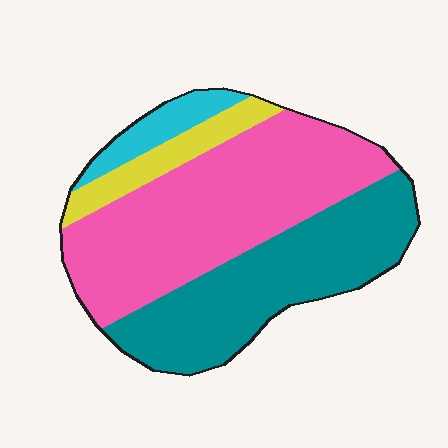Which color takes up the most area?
Pink, at roughly 50%.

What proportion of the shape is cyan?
Cyan covers about 5% of the shape.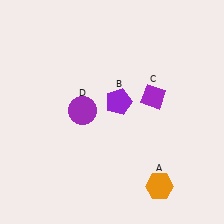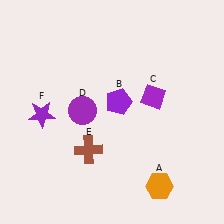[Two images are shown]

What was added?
A brown cross (E), a purple star (F) were added in Image 2.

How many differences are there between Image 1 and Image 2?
There are 2 differences between the two images.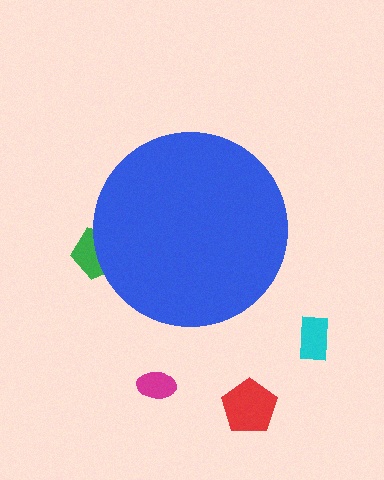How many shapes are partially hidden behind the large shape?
1 shape is partially hidden.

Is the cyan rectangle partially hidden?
No, the cyan rectangle is fully visible.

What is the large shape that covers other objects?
A blue circle.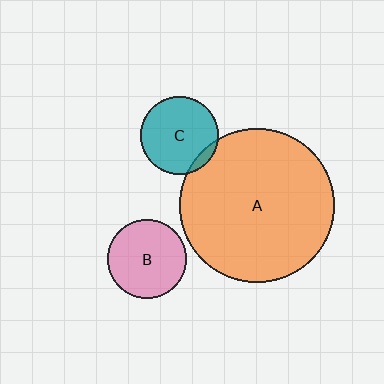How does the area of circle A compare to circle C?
Approximately 3.9 times.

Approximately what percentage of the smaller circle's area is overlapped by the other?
Approximately 10%.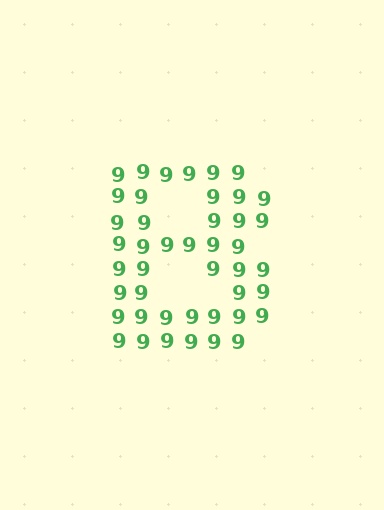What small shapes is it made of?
It is made of small digit 9's.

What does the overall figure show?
The overall figure shows the letter B.